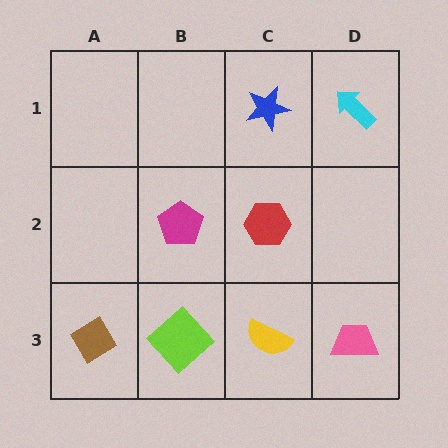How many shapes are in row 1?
2 shapes.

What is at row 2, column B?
A magenta pentagon.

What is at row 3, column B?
A lime diamond.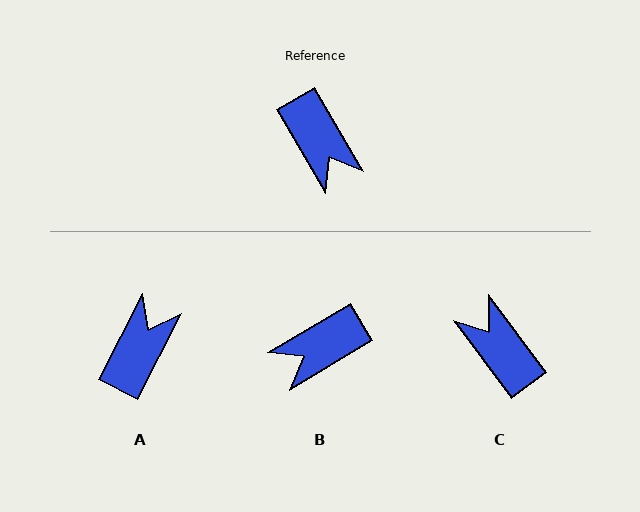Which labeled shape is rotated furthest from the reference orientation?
C, about 174 degrees away.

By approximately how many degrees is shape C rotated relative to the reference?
Approximately 174 degrees clockwise.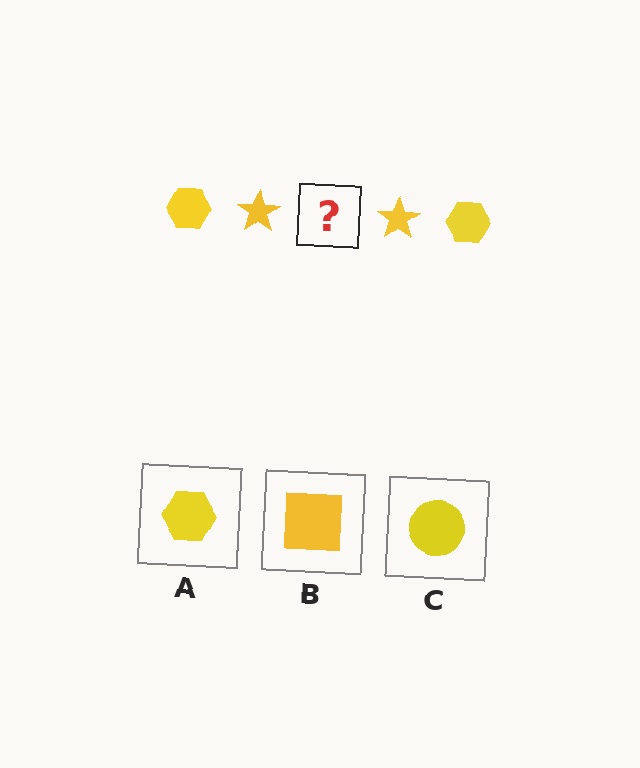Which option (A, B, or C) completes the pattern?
A.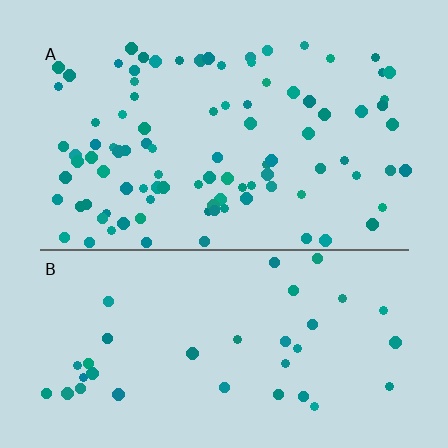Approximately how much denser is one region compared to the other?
Approximately 2.6× — region A over region B.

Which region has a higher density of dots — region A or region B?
A (the top).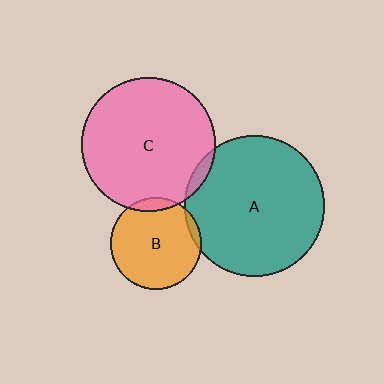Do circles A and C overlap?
Yes.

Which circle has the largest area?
Circle A (teal).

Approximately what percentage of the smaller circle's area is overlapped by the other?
Approximately 5%.